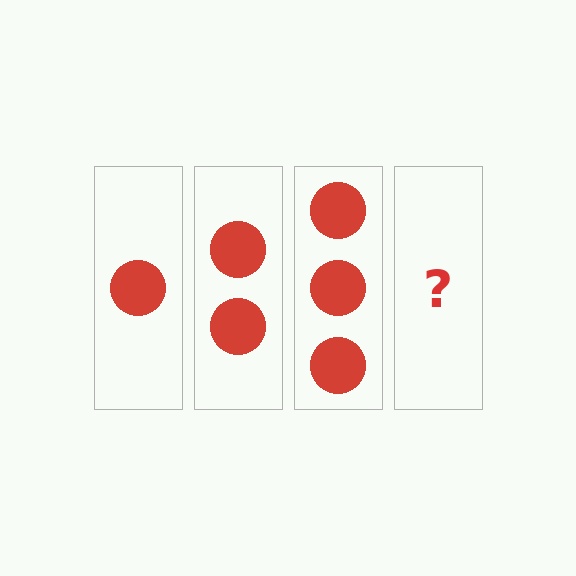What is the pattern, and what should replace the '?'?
The pattern is that each step adds one more circle. The '?' should be 4 circles.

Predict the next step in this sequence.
The next step is 4 circles.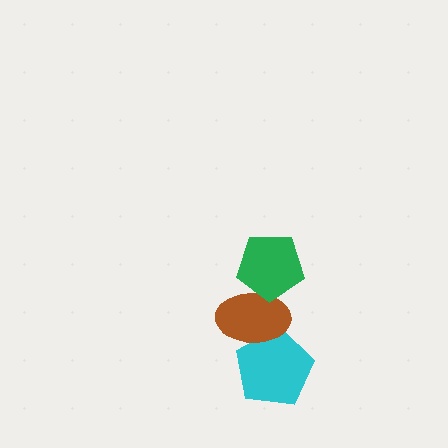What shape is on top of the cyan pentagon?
The brown ellipse is on top of the cyan pentagon.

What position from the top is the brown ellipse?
The brown ellipse is 2nd from the top.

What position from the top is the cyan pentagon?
The cyan pentagon is 3rd from the top.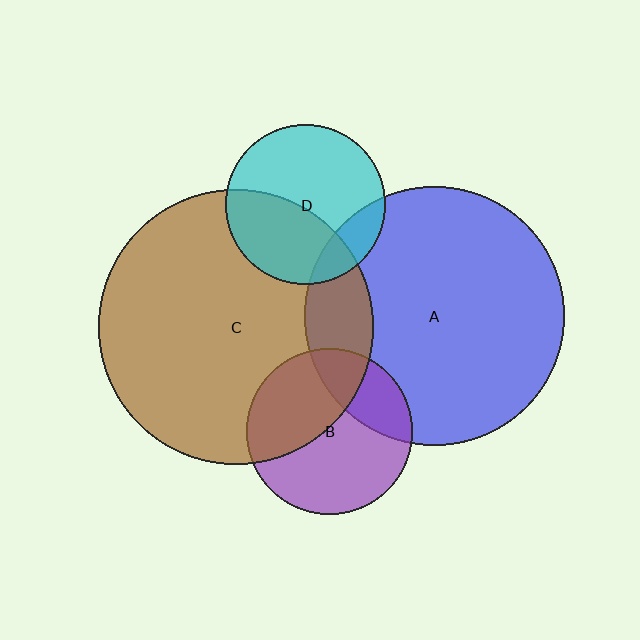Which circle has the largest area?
Circle C (brown).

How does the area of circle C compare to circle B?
Approximately 2.8 times.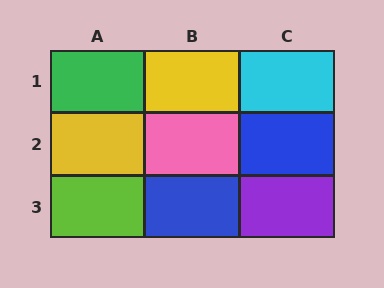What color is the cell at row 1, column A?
Green.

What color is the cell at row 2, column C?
Blue.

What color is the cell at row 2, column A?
Yellow.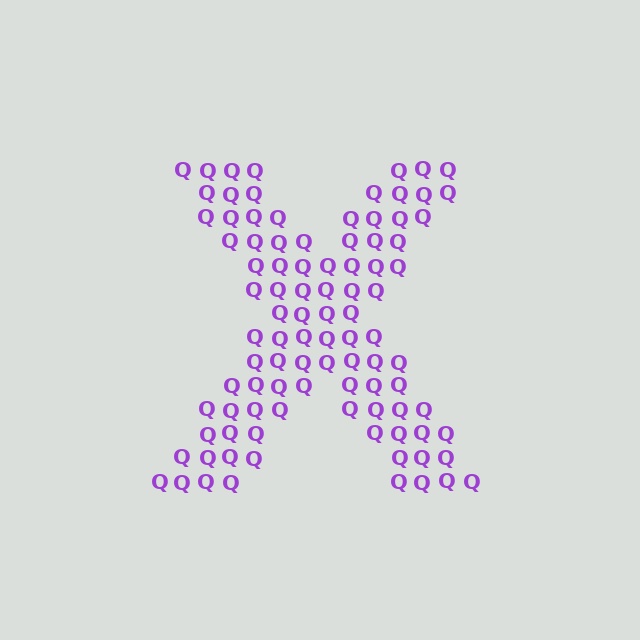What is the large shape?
The large shape is the letter X.